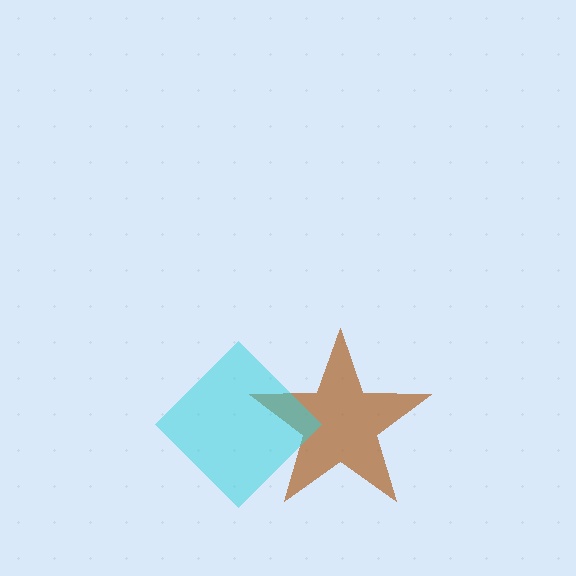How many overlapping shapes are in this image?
There are 2 overlapping shapes in the image.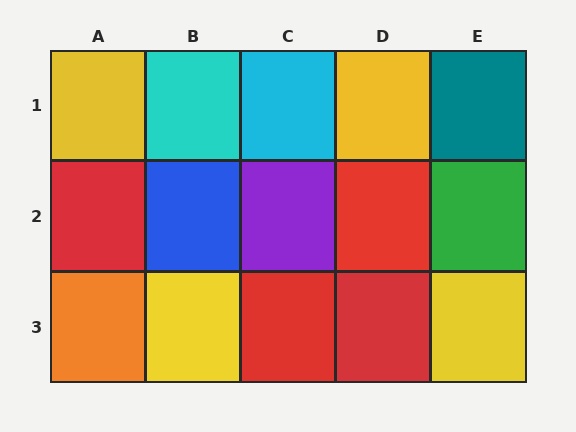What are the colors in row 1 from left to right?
Yellow, cyan, cyan, yellow, teal.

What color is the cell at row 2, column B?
Blue.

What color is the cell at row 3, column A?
Orange.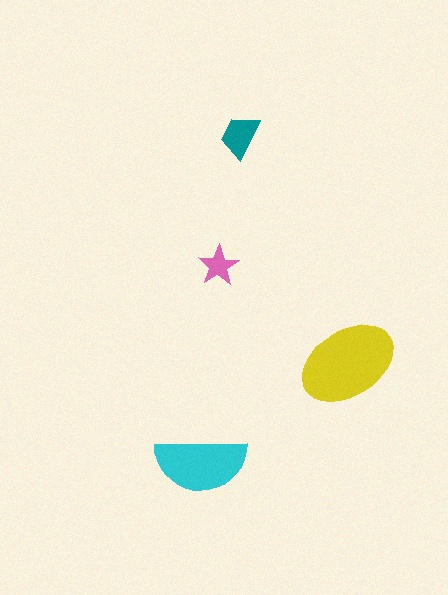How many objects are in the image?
There are 4 objects in the image.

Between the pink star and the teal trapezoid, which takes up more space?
The teal trapezoid.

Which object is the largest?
The yellow ellipse.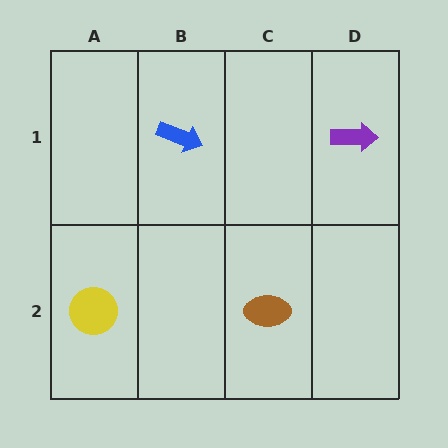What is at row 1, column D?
A purple arrow.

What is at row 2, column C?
A brown ellipse.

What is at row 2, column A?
A yellow circle.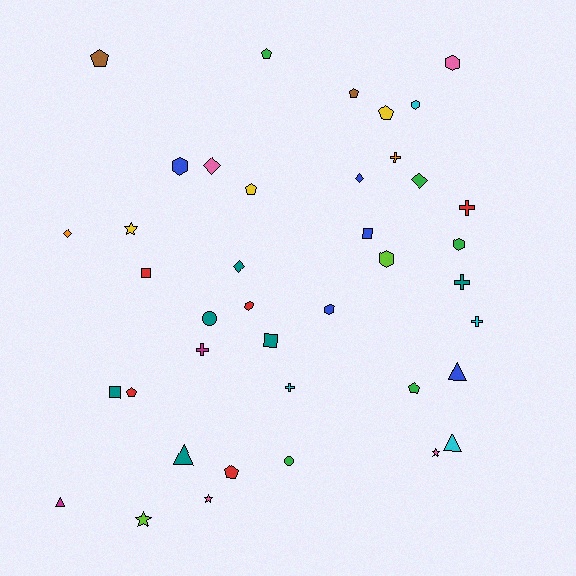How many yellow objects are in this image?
There are 3 yellow objects.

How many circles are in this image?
There are 2 circles.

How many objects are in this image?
There are 40 objects.